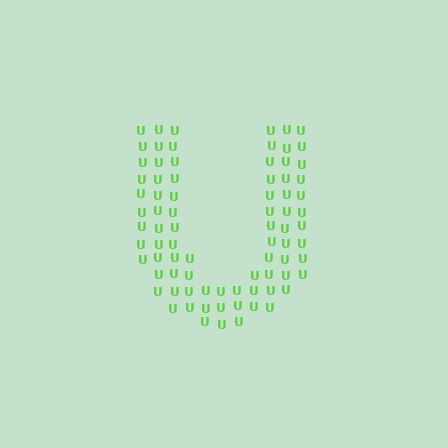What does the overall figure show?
The overall figure shows the letter U.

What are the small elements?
The small elements are letter U's.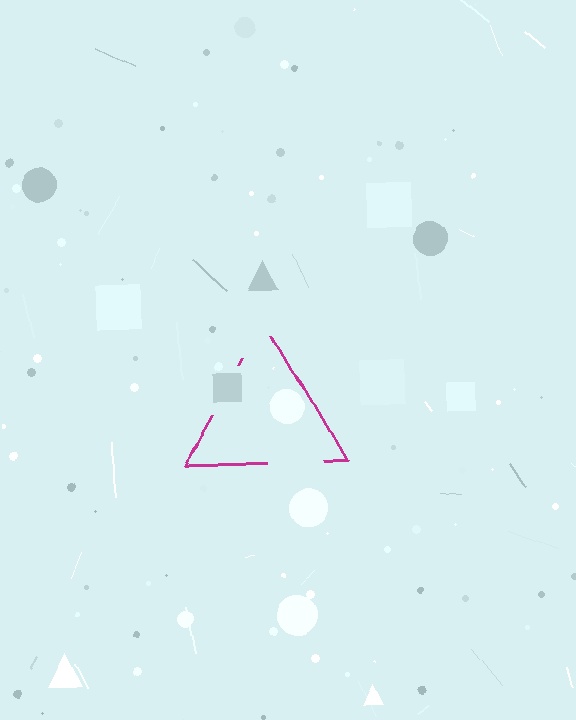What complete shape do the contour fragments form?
The contour fragments form a triangle.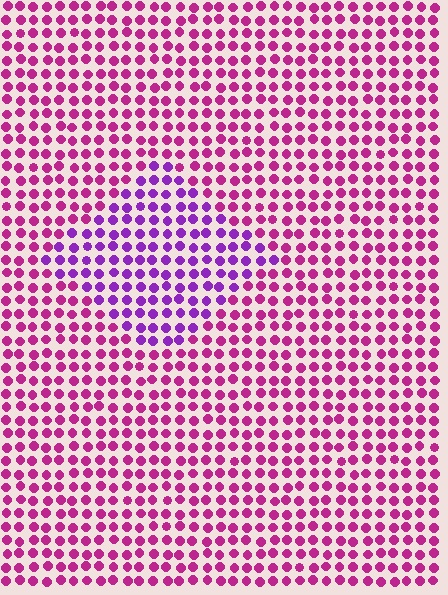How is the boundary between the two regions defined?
The boundary is defined purely by a slight shift in hue (about 37 degrees). Spacing, size, and orientation are identical on both sides.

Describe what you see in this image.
The image is filled with small magenta elements in a uniform arrangement. A diamond-shaped region is visible where the elements are tinted to a slightly different hue, forming a subtle color boundary.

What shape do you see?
I see a diamond.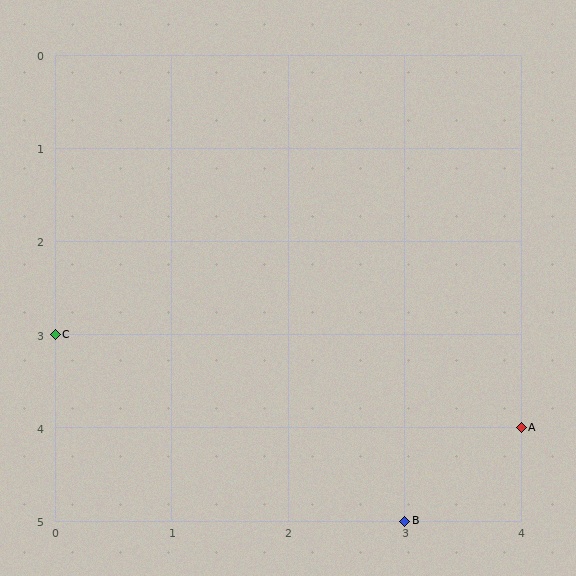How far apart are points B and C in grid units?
Points B and C are 3 columns and 2 rows apart (about 3.6 grid units diagonally).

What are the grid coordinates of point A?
Point A is at grid coordinates (4, 4).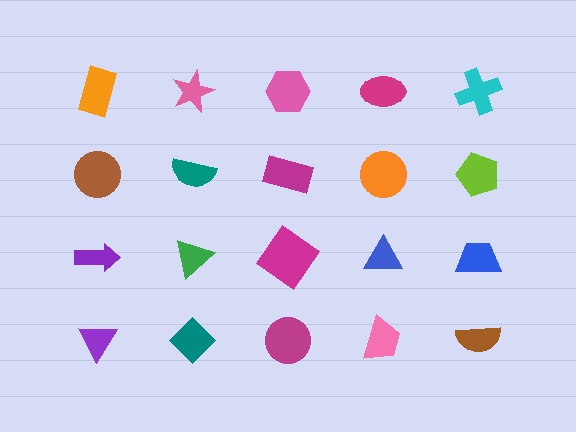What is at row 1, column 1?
An orange rectangle.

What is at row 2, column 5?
A lime pentagon.